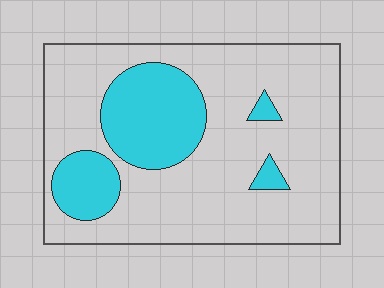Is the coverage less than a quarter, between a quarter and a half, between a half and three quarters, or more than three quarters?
Less than a quarter.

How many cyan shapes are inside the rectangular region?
4.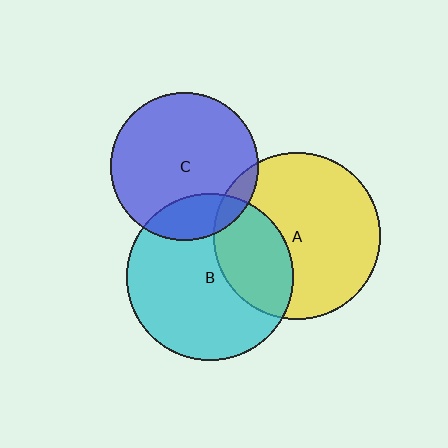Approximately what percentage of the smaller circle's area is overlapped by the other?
Approximately 20%.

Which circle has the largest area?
Circle A (yellow).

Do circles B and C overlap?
Yes.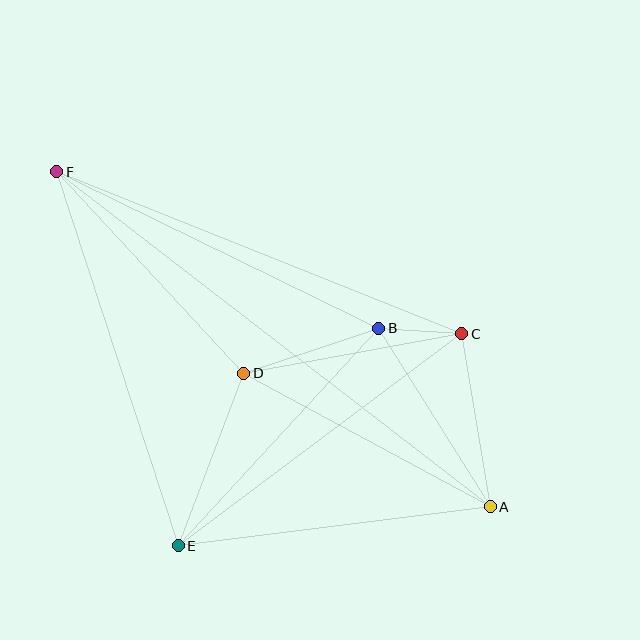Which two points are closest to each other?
Points B and C are closest to each other.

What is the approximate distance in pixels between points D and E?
The distance between D and E is approximately 184 pixels.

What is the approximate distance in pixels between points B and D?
The distance between B and D is approximately 143 pixels.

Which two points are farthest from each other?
Points A and F are farthest from each other.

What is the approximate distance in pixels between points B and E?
The distance between B and E is approximately 296 pixels.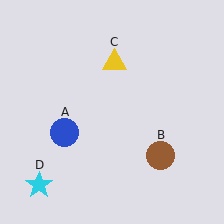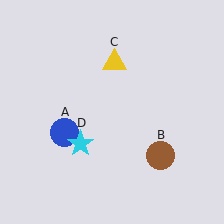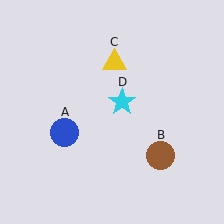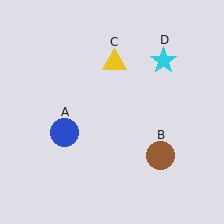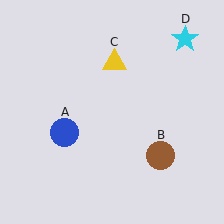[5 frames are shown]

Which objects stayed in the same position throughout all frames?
Blue circle (object A) and brown circle (object B) and yellow triangle (object C) remained stationary.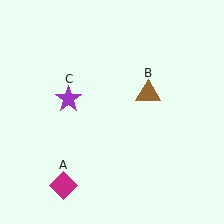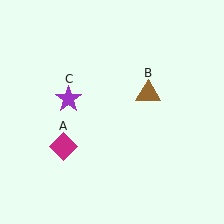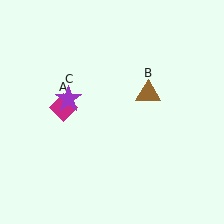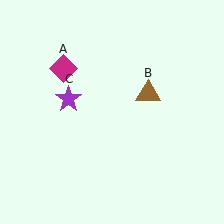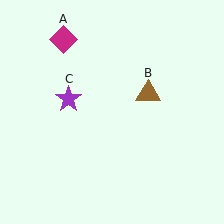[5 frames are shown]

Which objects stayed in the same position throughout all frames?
Brown triangle (object B) and purple star (object C) remained stationary.